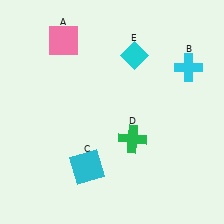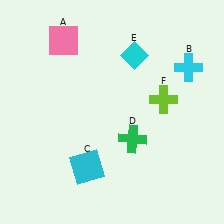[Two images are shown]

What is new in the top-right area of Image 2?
A lime cross (F) was added in the top-right area of Image 2.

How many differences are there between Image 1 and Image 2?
There is 1 difference between the two images.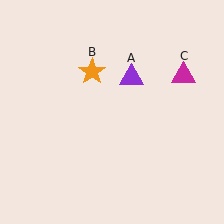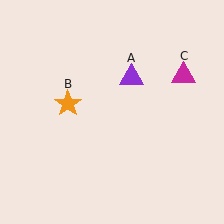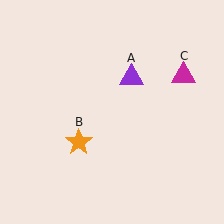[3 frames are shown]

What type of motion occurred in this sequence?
The orange star (object B) rotated counterclockwise around the center of the scene.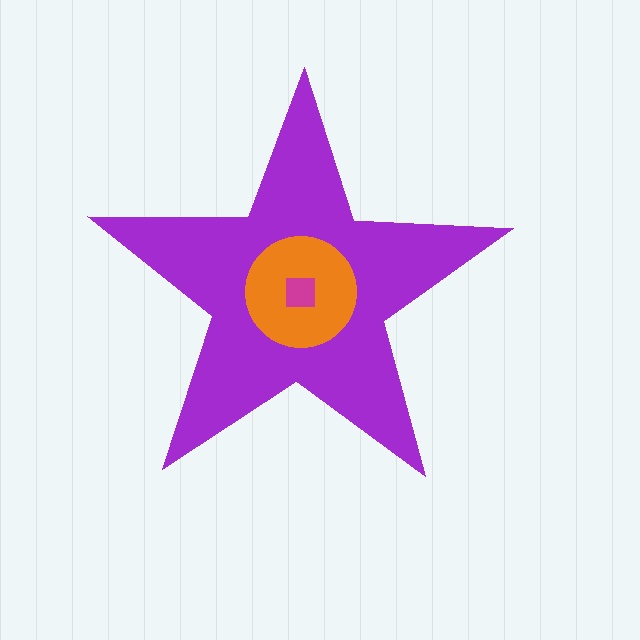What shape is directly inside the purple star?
The orange circle.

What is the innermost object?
The magenta square.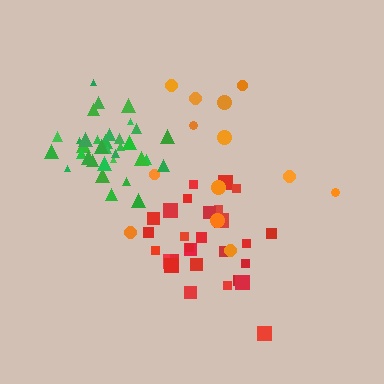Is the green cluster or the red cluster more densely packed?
Green.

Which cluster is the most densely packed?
Green.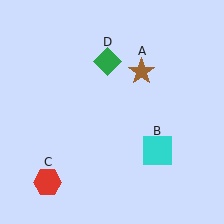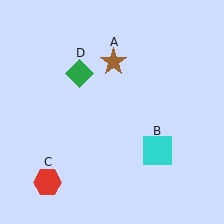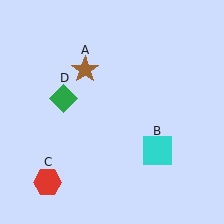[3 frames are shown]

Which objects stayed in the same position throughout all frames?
Cyan square (object B) and red hexagon (object C) remained stationary.